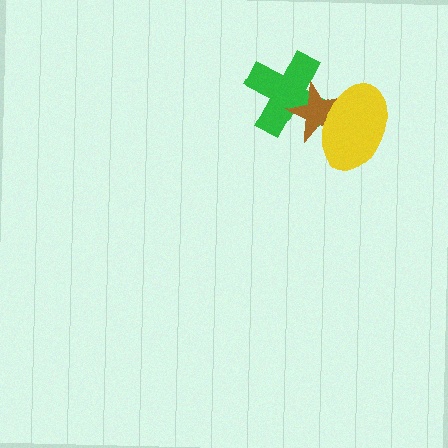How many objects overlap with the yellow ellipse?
2 objects overlap with the yellow ellipse.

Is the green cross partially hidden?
Yes, it is partially covered by another shape.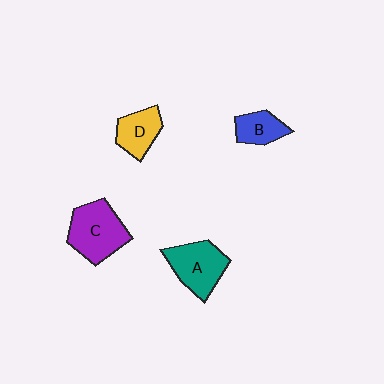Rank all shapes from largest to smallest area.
From largest to smallest: C (purple), A (teal), D (yellow), B (blue).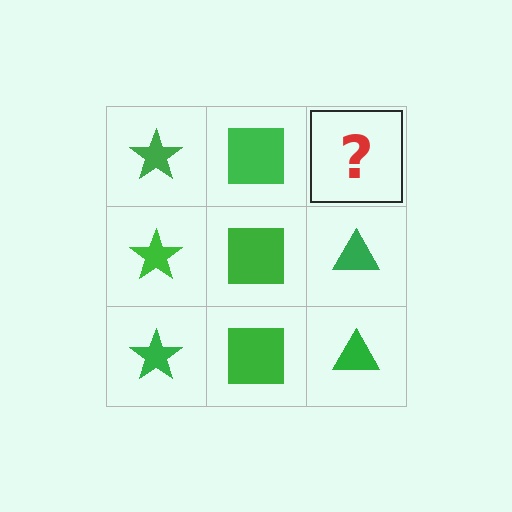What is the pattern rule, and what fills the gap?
The rule is that each column has a consistent shape. The gap should be filled with a green triangle.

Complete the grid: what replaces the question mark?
The question mark should be replaced with a green triangle.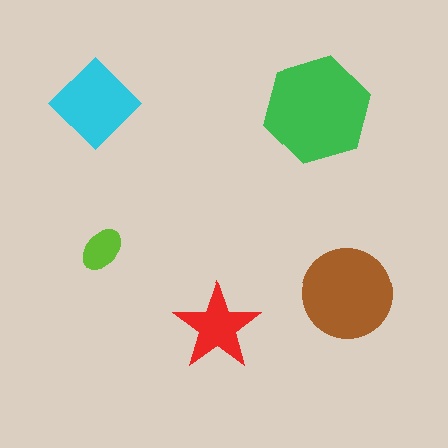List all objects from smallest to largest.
The lime ellipse, the red star, the cyan diamond, the brown circle, the green hexagon.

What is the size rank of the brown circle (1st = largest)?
2nd.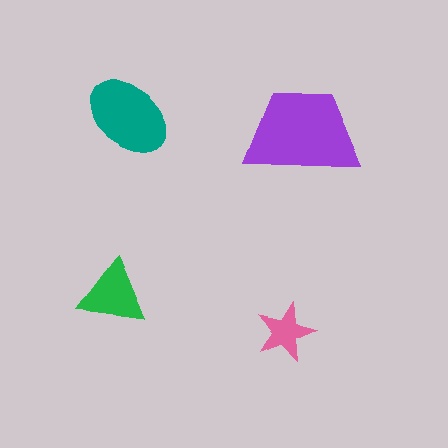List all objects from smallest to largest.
The pink star, the green triangle, the teal ellipse, the purple trapezoid.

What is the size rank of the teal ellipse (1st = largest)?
2nd.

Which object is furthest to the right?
The purple trapezoid is rightmost.